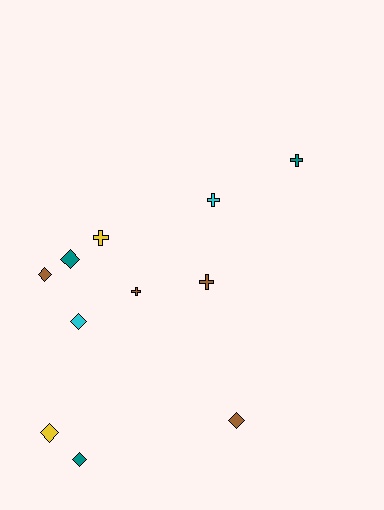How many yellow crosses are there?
There is 1 yellow cross.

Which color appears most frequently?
Brown, with 4 objects.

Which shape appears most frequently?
Diamond, with 6 objects.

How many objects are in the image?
There are 11 objects.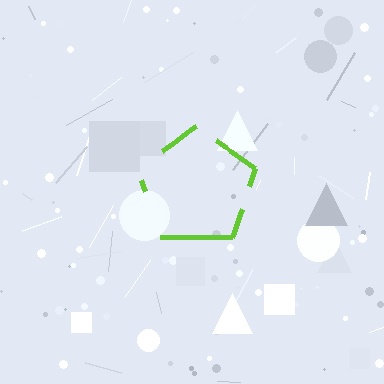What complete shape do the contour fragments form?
The contour fragments form a pentagon.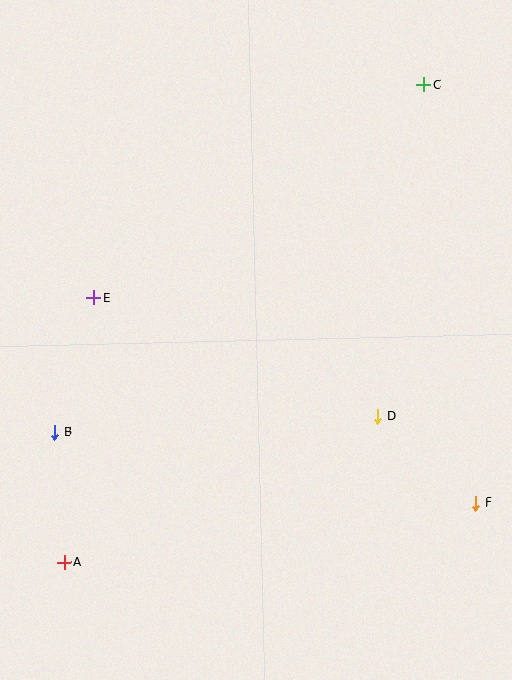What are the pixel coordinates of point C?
Point C is at (423, 85).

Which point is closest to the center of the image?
Point D at (378, 417) is closest to the center.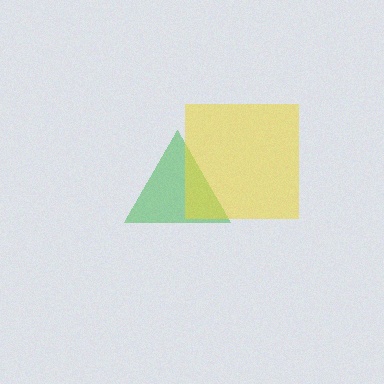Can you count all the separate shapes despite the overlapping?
Yes, there are 2 separate shapes.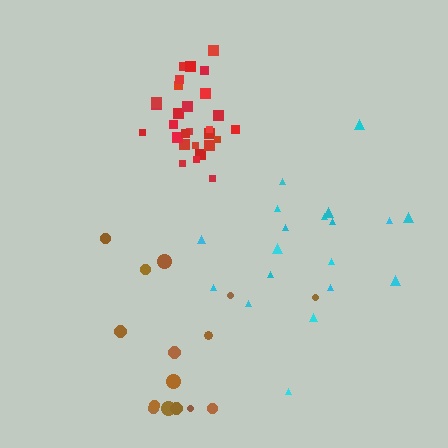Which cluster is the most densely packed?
Red.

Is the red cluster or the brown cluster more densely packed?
Red.